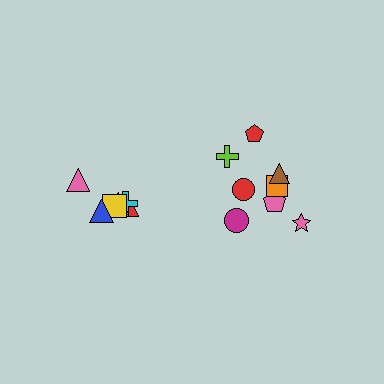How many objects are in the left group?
There are 6 objects.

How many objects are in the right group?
There are 8 objects.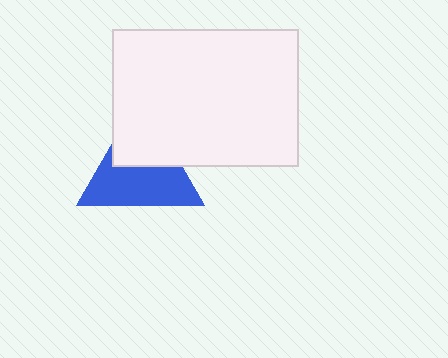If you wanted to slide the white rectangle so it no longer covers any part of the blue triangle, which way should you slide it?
Slide it up — that is the most direct way to separate the two shapes.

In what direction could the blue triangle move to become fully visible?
The blue triangle could move down. That would shift it out from behind the white rectangle entirely.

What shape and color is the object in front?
The object in front is a white rectangle.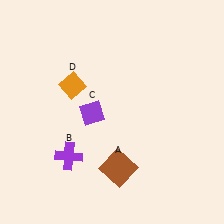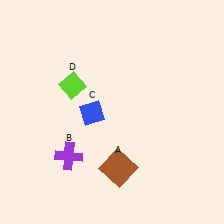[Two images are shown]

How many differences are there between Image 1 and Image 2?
There are 2 differences between the two images.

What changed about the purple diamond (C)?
In Image 1, C is purple. In Image 2, it changed to blue.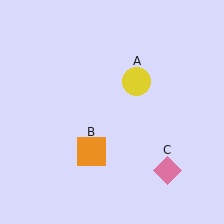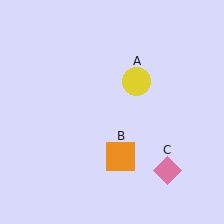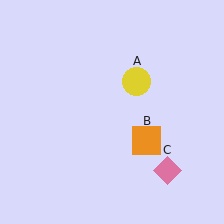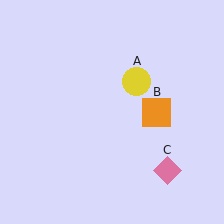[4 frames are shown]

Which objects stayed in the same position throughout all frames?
Yellow circle (object A) and pink diamond (object C) remained stationary.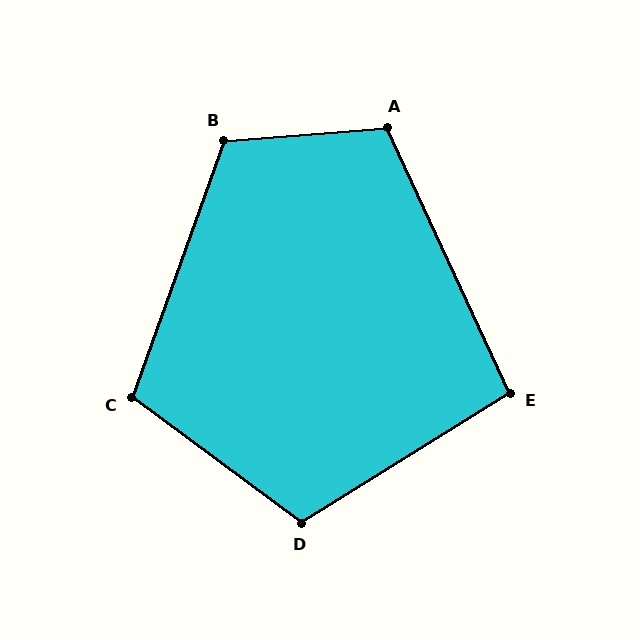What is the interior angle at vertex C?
Approximately 107 degrees (obtuse).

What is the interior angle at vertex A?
Approximately 110 degrees (obtuse).